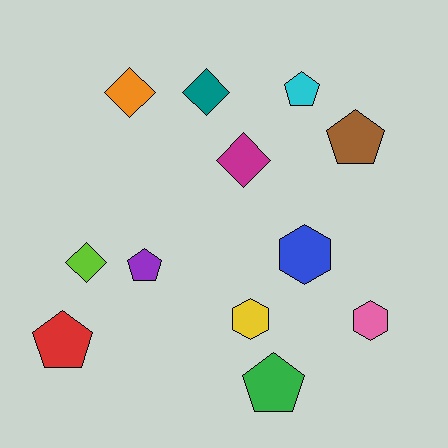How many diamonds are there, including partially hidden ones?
There are 4 diamonds.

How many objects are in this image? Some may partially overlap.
There are 12 objects.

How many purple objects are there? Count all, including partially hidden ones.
There is 1 purple object.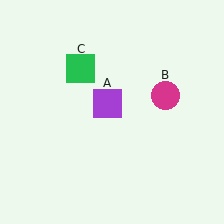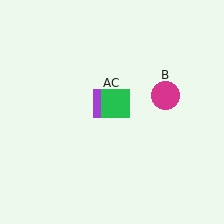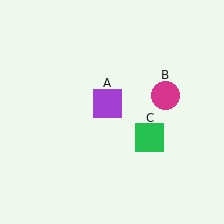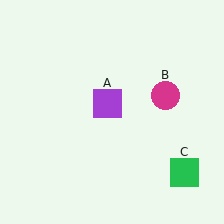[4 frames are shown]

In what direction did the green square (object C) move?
The green square (object C) moved down and to the right.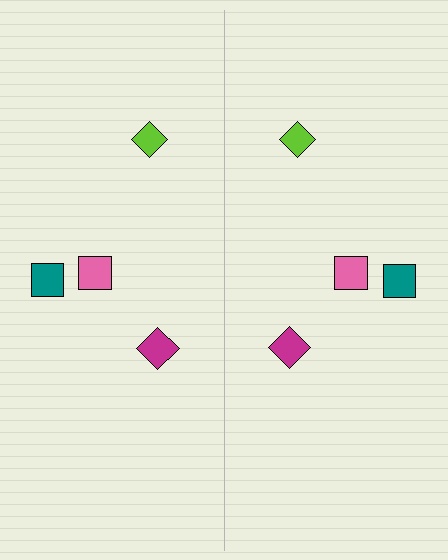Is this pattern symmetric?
Yes, this pattern has bilateral (reflection) symmetry.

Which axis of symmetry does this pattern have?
The pattern has a vertical axis of symmetry running through the center of the image.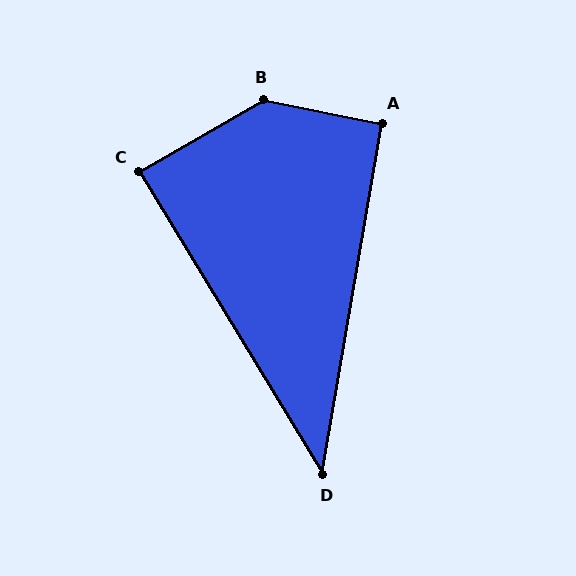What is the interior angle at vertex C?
Approximately 89 degrees (approximately right).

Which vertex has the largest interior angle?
B, at approximately 139 degrees.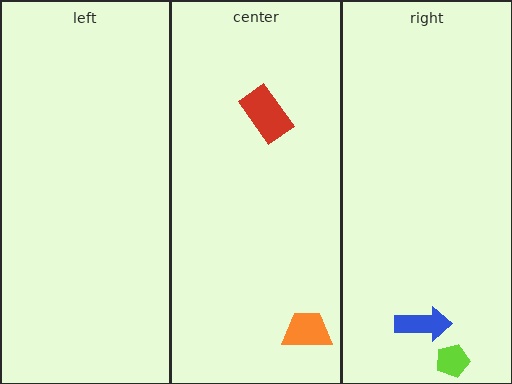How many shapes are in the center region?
2.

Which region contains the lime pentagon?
The right region.